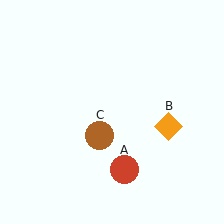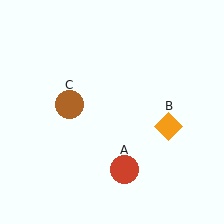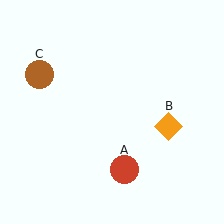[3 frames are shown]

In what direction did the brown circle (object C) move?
The brown circle (object C) moved up and to the left.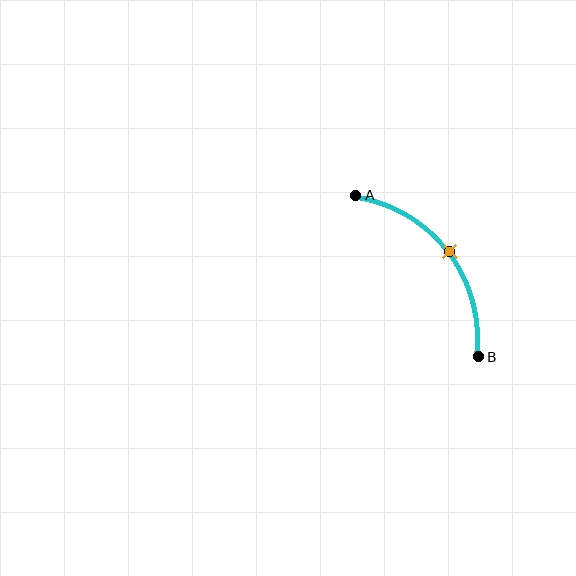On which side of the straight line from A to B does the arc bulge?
The arc bulges above and to the right of the straight line connecting A and B.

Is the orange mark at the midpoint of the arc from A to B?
Yes. The orange mark lies on the arc at equal arc-length from both A and B — it is the arc midpoint.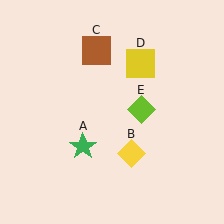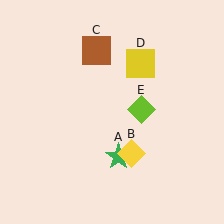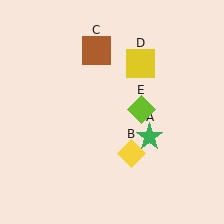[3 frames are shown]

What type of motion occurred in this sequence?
The green star (object A) rotated counterclockwise around the center of the scene.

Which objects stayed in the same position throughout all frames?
Yellow diamond (object B) and brown square (object C) and yellow square (object D) and lime diamond (object E) remained stationary.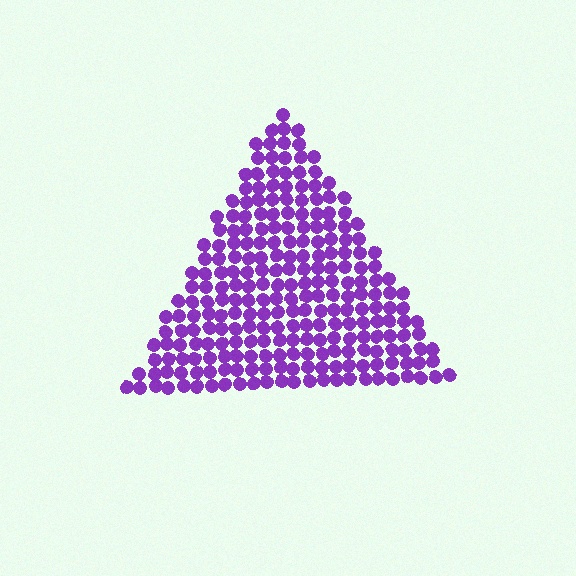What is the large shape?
The large shape is a triangle.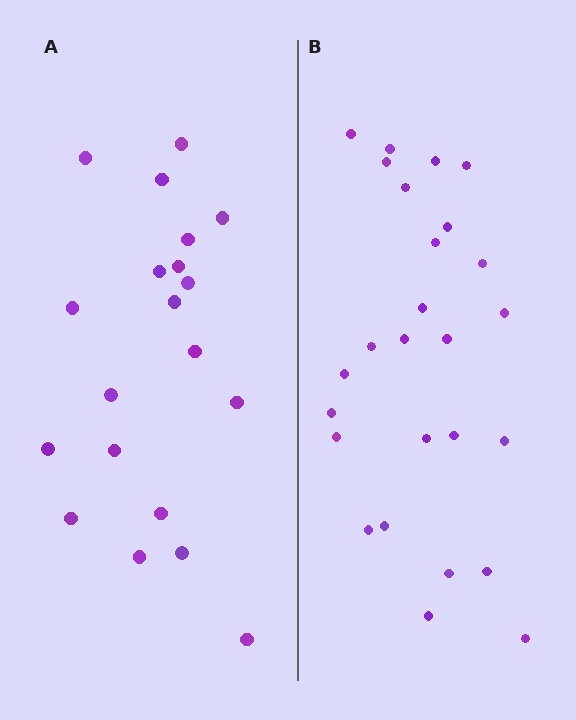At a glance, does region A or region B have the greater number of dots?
Region B (the right region) has more dots.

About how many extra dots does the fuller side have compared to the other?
Region B has about 6 more dots than region A.